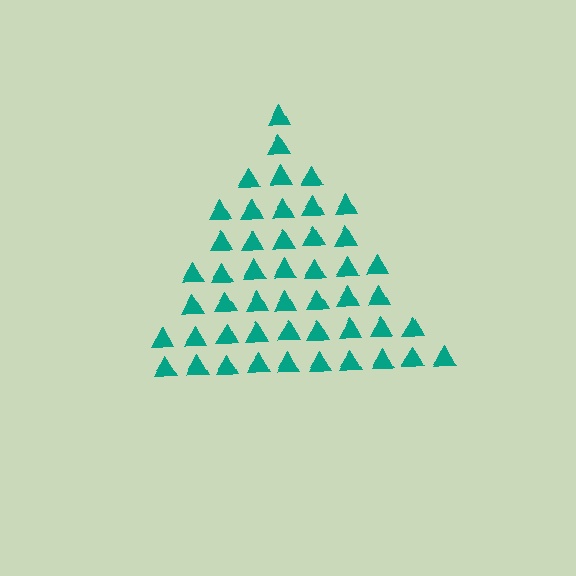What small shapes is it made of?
It is made of small triangles.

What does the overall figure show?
The overall figure shows a triangle.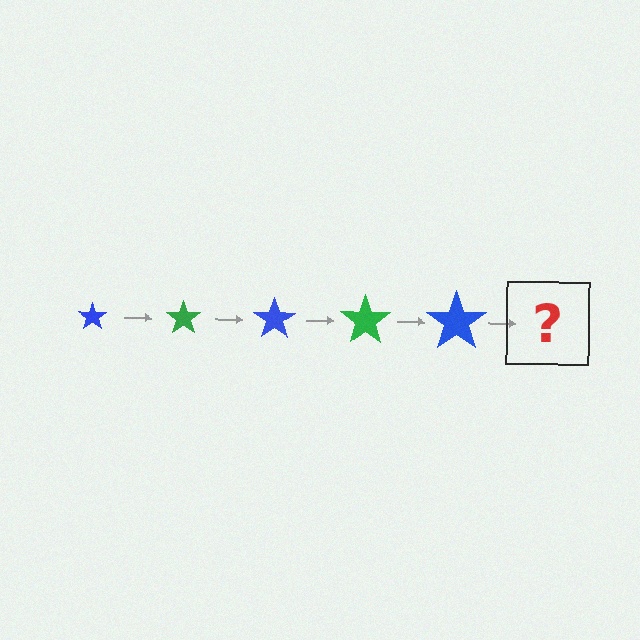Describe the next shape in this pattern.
It should be a green star, larger than the previous one.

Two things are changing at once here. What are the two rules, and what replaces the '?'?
The two rules are that the star grows larger each step and the color cycles through blue and green. The '?' should be a green star, larger than the previous one.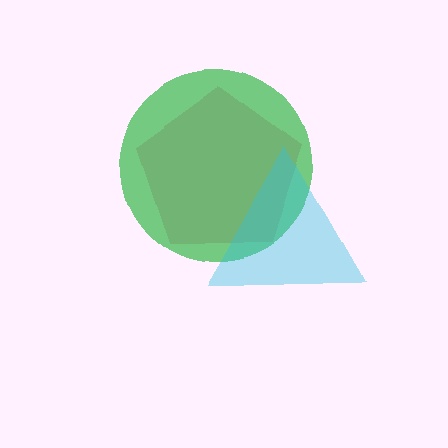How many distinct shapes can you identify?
There are 3 distinct shapes: a pink pentagon, a green circle, a cyan triangle.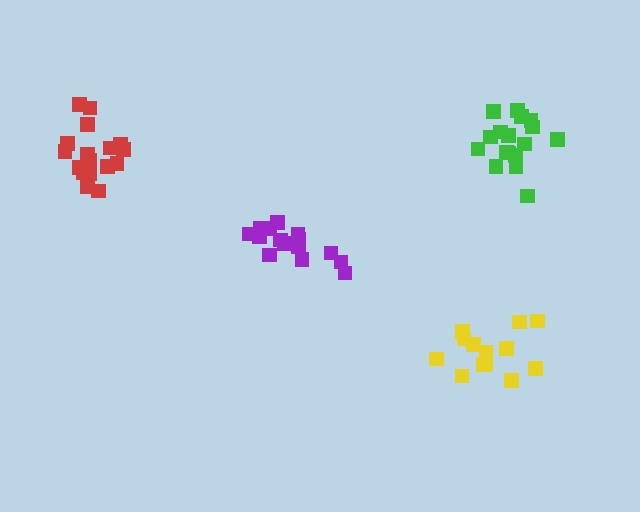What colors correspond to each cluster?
The clusters are colored: purple, red, yellow, green.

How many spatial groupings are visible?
There are 4 spatial groupings.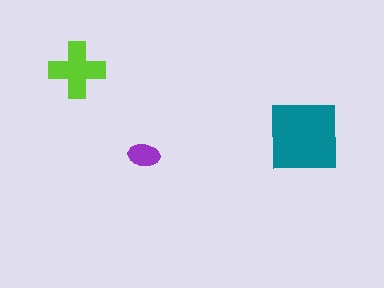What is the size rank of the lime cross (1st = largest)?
2nd.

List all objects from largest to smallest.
The teal square, the lime cross, the purple ellipse.